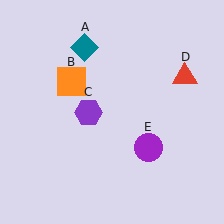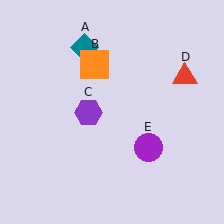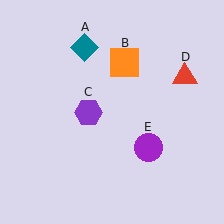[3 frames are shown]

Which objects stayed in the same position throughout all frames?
Teal diamond (object A) and purple hexagon (object C) and red triangle (object D) and purple circle (object E) remained stationary.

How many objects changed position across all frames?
1 object changed position: orange square (object B).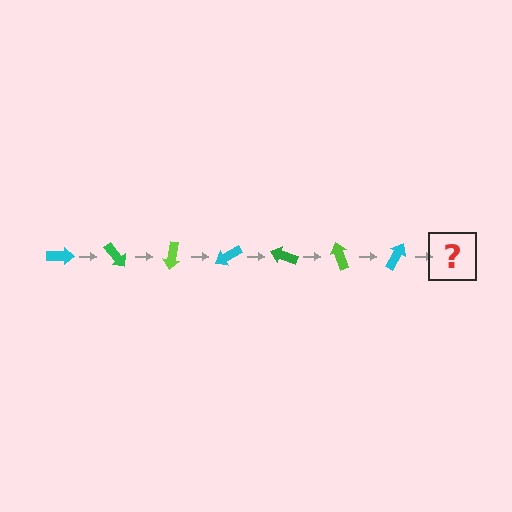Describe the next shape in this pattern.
It should be a green arrow, rotated 350 degrees from the start.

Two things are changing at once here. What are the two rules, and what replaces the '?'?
The two rules are that it rotates 50 degrees each step and the color cycles through cyan, green, and lime. The '?' should be a green arrow, rotated 350 degrees from the start.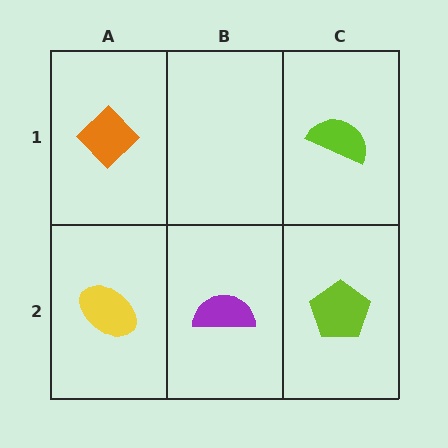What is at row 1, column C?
A lime semicircle.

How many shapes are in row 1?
2 shapes.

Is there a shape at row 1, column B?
No, that cell is empty.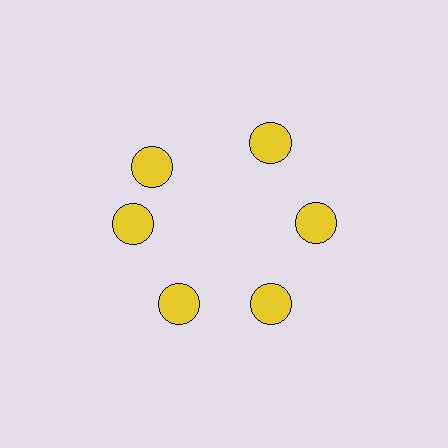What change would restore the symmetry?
The symmetry would be restored by rotating it back into even spacing with its neighbors so that all 6 circles sit at equal angles and equal distance from the center.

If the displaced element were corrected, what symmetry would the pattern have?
It would have 6-fold rotational symmetry — the pattern would map onto itself every 60 degrees.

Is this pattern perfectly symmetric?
No. The 6 yellow circles are arranged in a ring, but one element near the 11 o'clock position is rotated out of alignment along the ring, breaking the 6-fold rotational symmetry.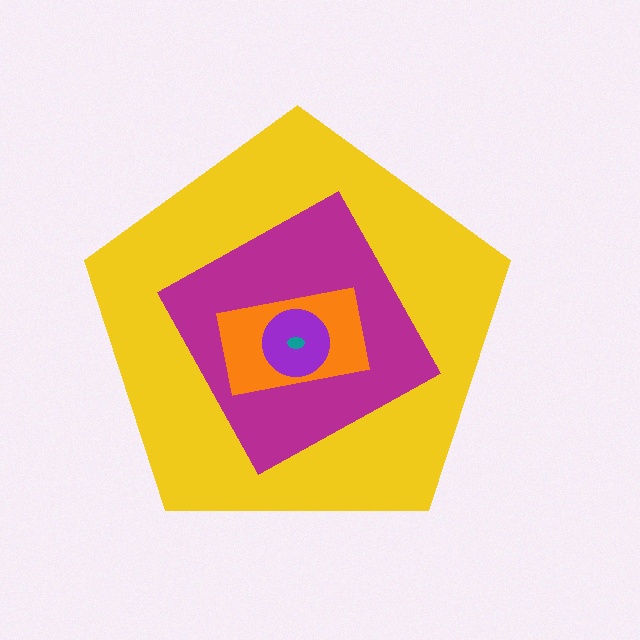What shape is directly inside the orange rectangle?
The purple circle.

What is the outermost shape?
The yellow pentagon.